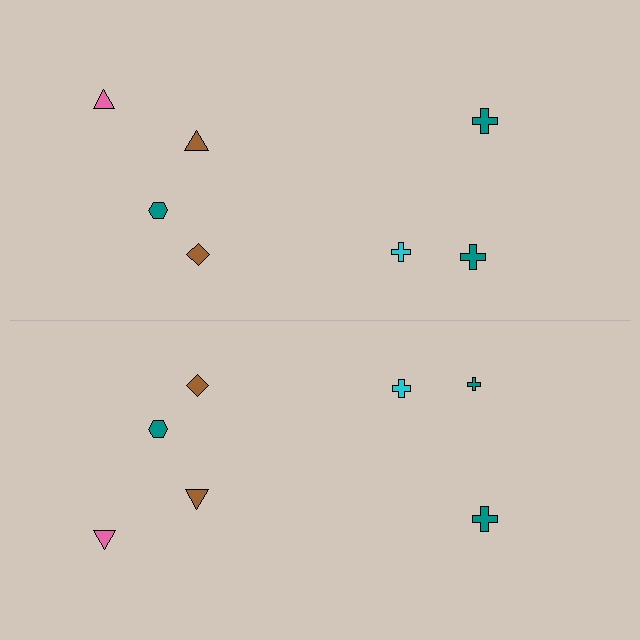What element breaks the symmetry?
The teal cross on the bottom side has a different size than its mirror counterpart.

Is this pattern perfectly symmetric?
No, the pattern is not perfectly symmetric. The teal cross on the bottom side has a different size than its mirror counterpart.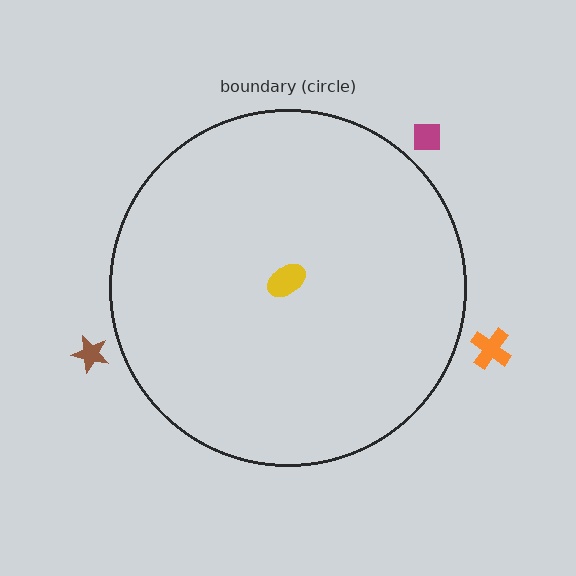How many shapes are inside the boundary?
1 inside, 3 outside.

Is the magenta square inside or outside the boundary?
Outside.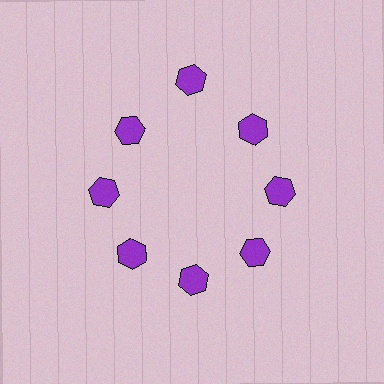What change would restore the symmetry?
The symmetry would be restored by moving it inward, back onto the ring so that all 8 hexagons sit at equal angles and equal distance from the center.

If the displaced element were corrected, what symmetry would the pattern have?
It would have 8-fold rotational symmetry — the pattern would map onto itself every 45 degrees.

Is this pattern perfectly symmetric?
No. The 8 purple hexagons are arranged in a ring, but one element near the 12 o'clock position is pushed outward from the center, breaking the 8-fold rotational symmetry.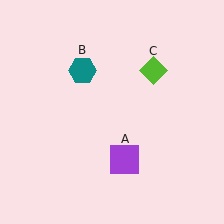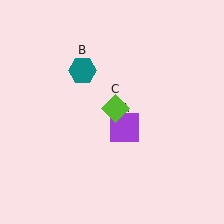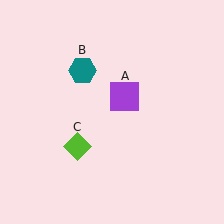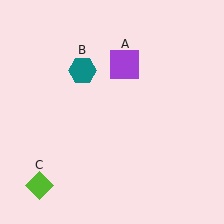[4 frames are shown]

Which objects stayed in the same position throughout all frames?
Teal hexagon (object B) remained stationary.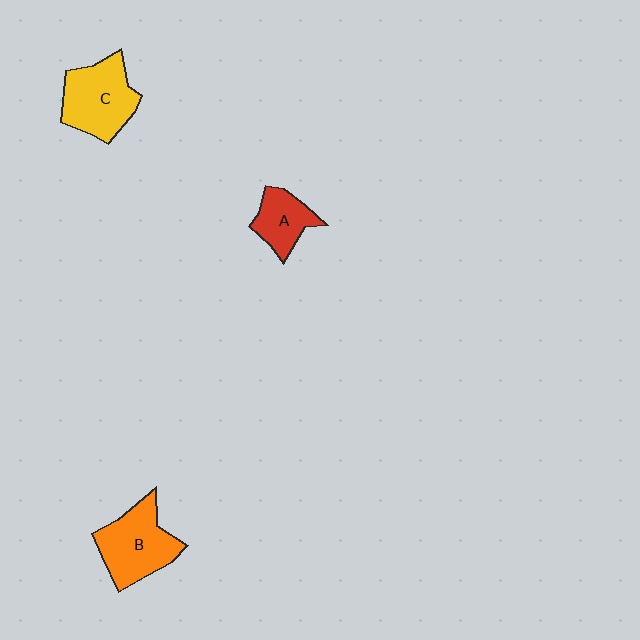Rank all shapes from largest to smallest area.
From largest to smallest: C (yellow), B (orange), A (red).